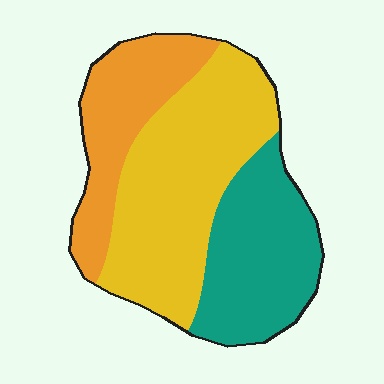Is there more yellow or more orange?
Yellow.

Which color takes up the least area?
Orange, at roughly 25%.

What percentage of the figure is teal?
Teal covers around 30% of the figure.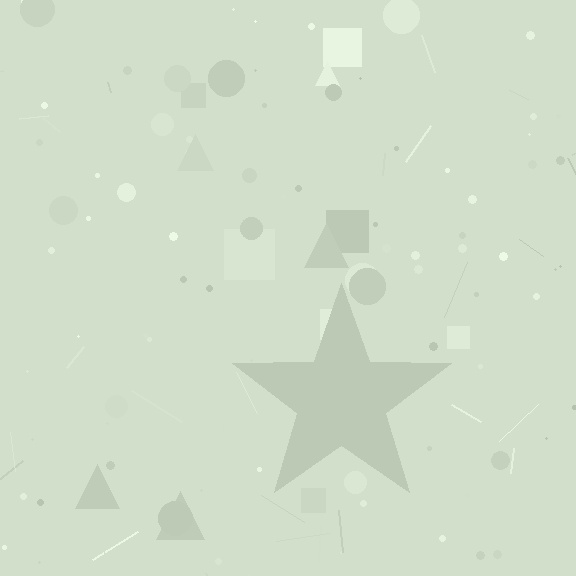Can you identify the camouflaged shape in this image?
The camouflaged shape is a star.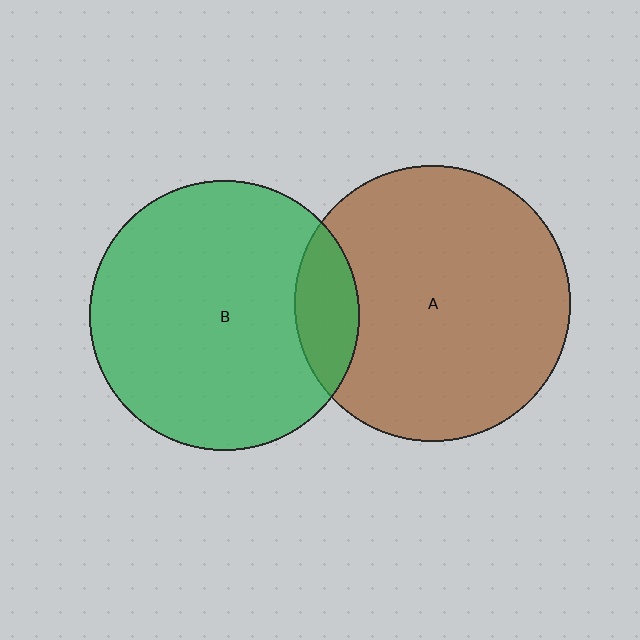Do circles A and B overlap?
Yes.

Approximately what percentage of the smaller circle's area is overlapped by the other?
Approximately 15%.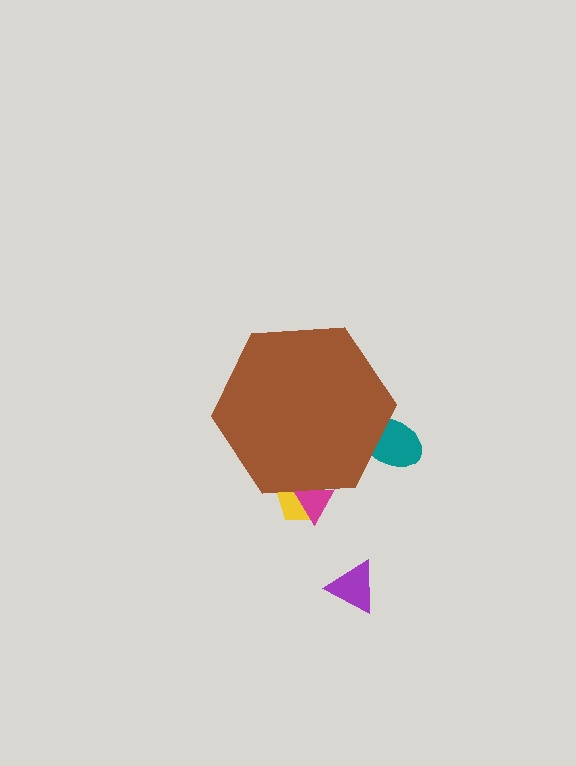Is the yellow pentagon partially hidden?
Yes, the yellow pentagon is partially hidden behind the brown hexagon.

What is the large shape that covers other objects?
A brown hexagon.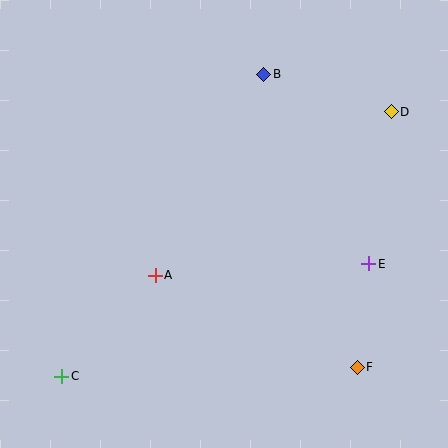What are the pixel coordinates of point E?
Point E is at (369, 264).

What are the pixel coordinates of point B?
Point B is at (264, 74).